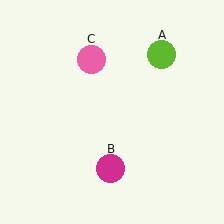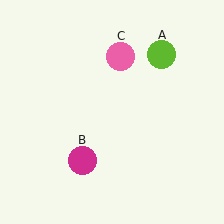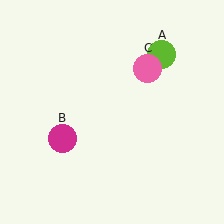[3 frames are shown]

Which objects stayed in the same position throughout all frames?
Lime circle (object A) remained stationary.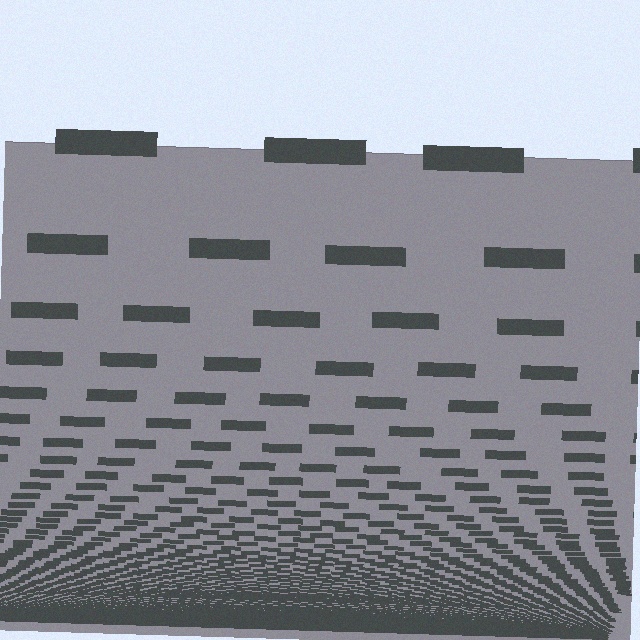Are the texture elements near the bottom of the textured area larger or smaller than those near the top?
Smaller. The gradient is inverted — elements near the bottom are smaller and denser.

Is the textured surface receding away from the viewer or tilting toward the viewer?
The surface appears to tilt toward the viewer. Texture elements get larger and sparser toward the top.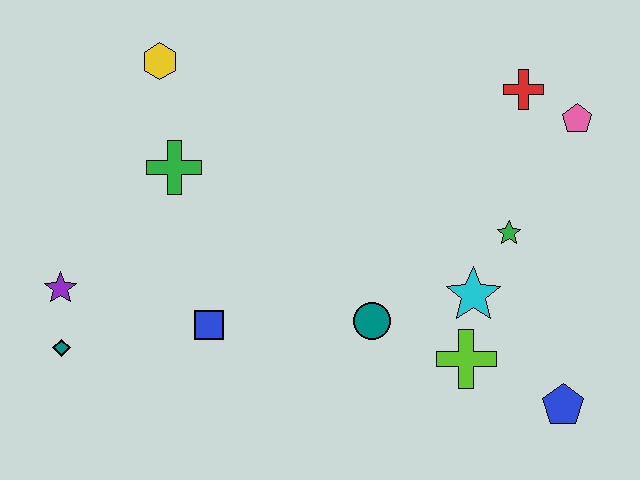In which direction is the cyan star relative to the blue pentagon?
The cyan star is above the blue pentagon.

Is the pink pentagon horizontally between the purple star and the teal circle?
No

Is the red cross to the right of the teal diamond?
Yes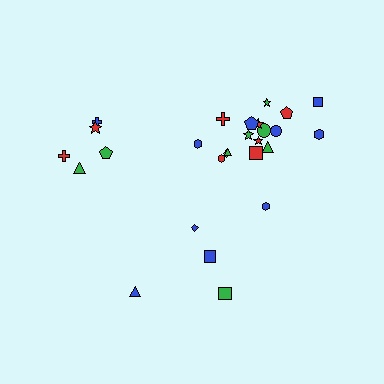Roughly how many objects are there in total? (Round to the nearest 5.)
Roughly 25 objects in total.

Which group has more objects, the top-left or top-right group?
The top-right group.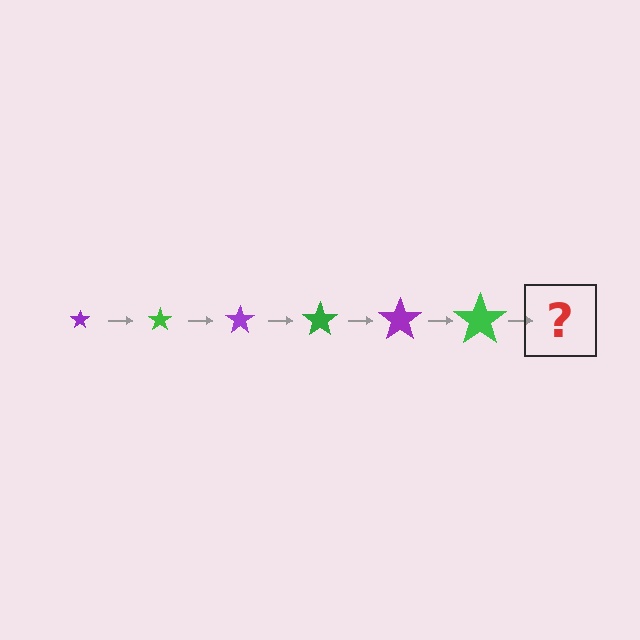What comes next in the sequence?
The next element should be a purple star, larger than the previous one.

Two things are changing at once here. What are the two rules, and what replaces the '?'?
The two rules are that the star grows larger each step and the color cycles through purple and green. The '?' should be a purple star, larger than the previous one.